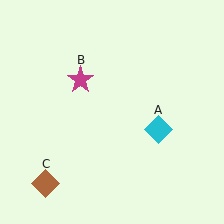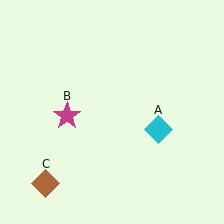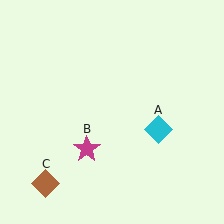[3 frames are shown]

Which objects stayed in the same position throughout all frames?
Cyan diamond (object A) and brown diamond (object C) remained stationary.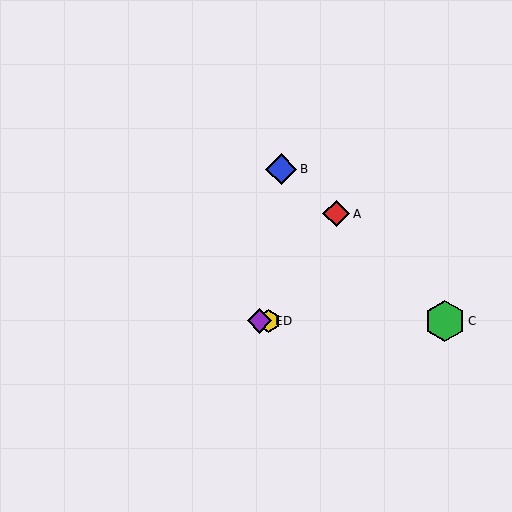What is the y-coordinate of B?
Object B is at y≈169.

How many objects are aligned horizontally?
3 objects (C, D, E) are aligned horizontally.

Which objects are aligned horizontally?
Objects C, D, E are aligned horizontally.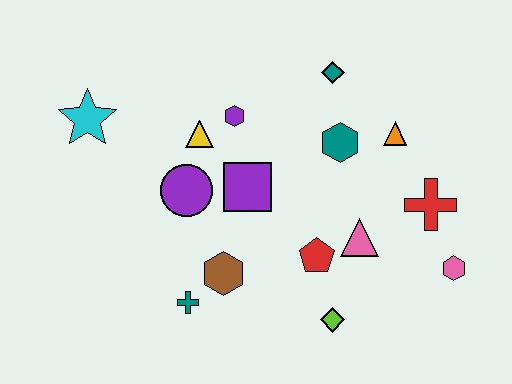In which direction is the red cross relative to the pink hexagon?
The red cross is above the pink hexagon.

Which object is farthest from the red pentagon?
The cyan star is farthest from the red pentagon.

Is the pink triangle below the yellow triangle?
Yes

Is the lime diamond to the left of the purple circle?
No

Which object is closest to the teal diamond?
The teal hexagon is closest to the teal diamond.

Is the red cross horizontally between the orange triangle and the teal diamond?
No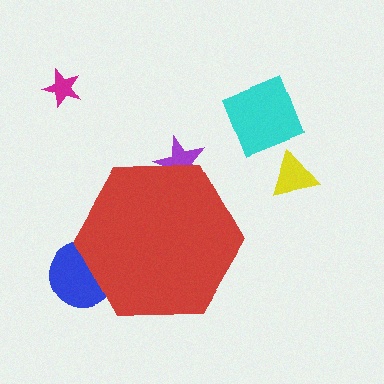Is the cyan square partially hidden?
No, the cyan square is fully visible.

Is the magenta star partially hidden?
No, the magenta star is fully visible.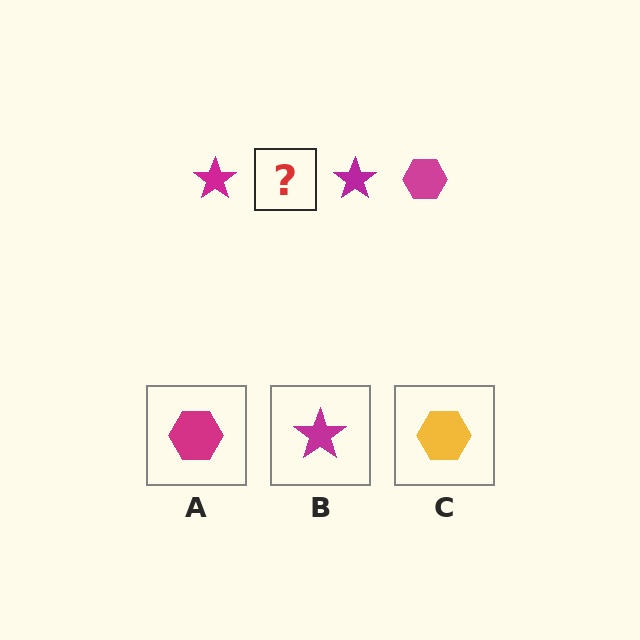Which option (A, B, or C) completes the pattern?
A.